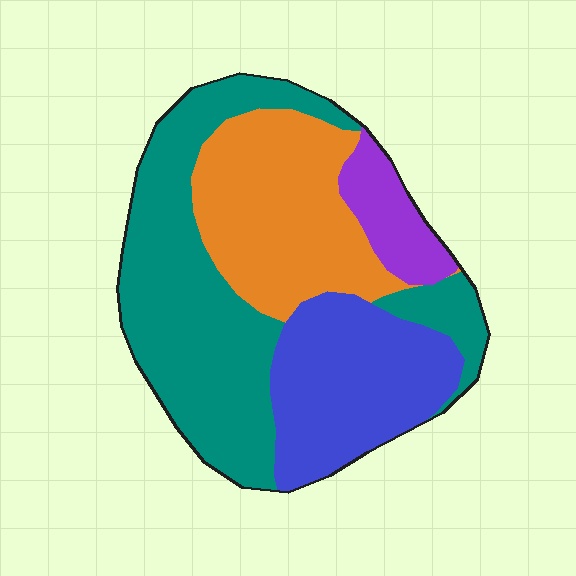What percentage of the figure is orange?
Orange covers 27% of the figure.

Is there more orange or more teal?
Teal.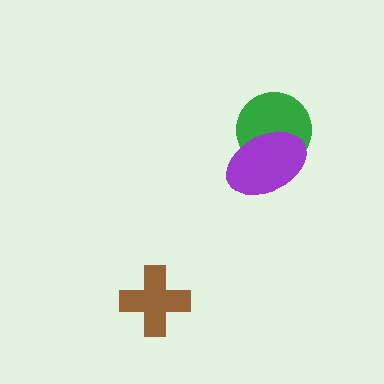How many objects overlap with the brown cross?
0 objects overlap with the brown cross.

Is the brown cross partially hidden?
No, no other shape covers it.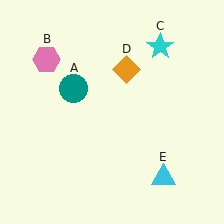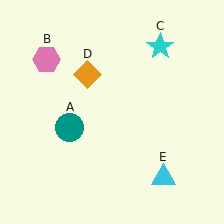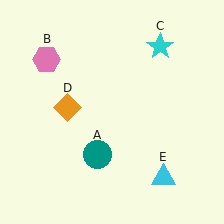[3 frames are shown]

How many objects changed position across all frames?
2 objects changed position: teal circle (object A), orange diamond (object D).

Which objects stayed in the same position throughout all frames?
Pink hexagon (object B) and cyan star (object C) and cyan triangle (object E) remained stationary.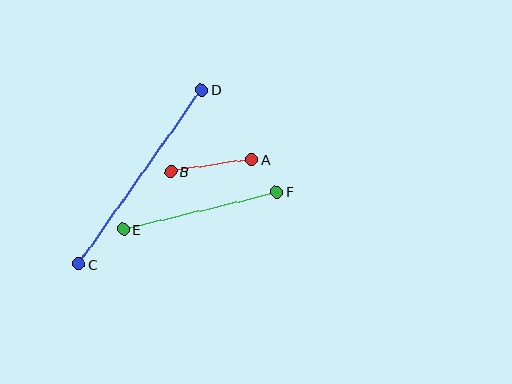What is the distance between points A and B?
The distance is approximately 81 pixels.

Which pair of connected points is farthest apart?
Points C and D are farthest apart.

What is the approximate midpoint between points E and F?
The midpoint is at approximately (200, 211) pixels.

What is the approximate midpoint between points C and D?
The midpoint is at approximately (140, 177) pixels.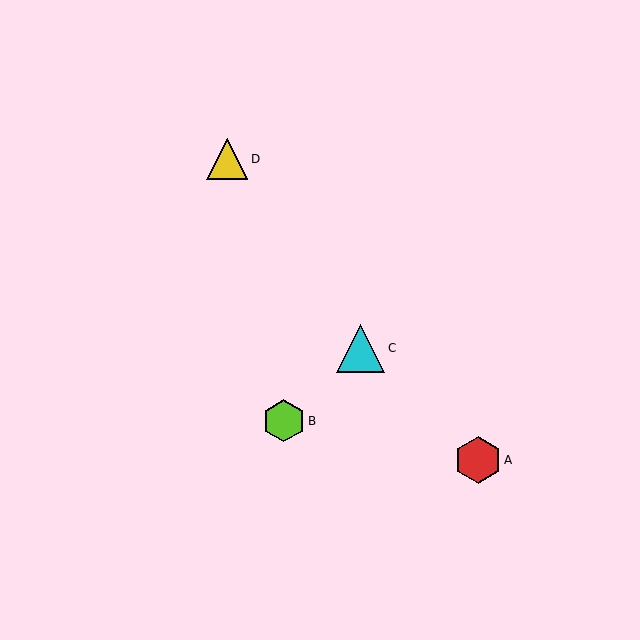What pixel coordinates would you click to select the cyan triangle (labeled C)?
Click at (361, 348) to select the cyan triangle C.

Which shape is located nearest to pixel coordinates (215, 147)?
The yellow triangle (labeled D) at (227, 159) is nearest to that location.